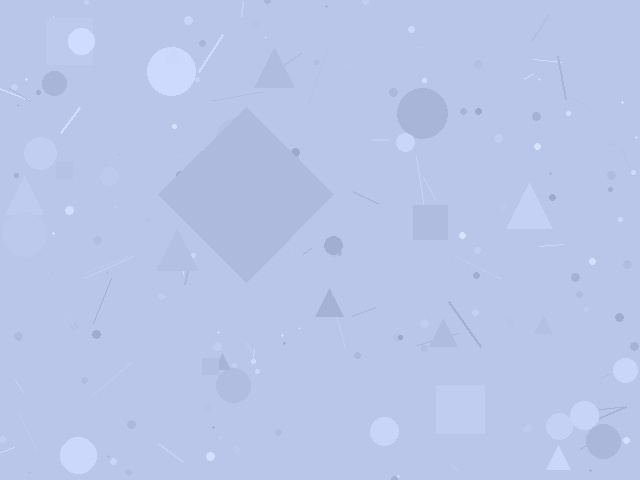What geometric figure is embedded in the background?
A diamond is embedded in the background.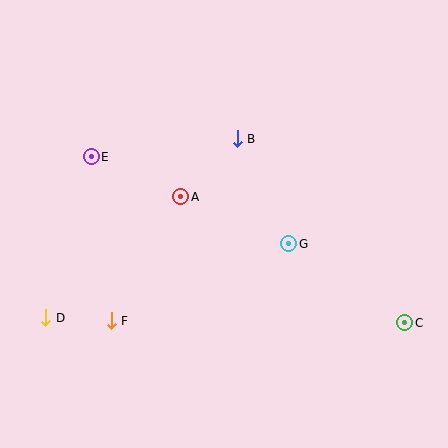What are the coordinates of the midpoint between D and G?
The midpoint between D and G is at (167, 281).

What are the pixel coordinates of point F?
Point F is at (111, 321).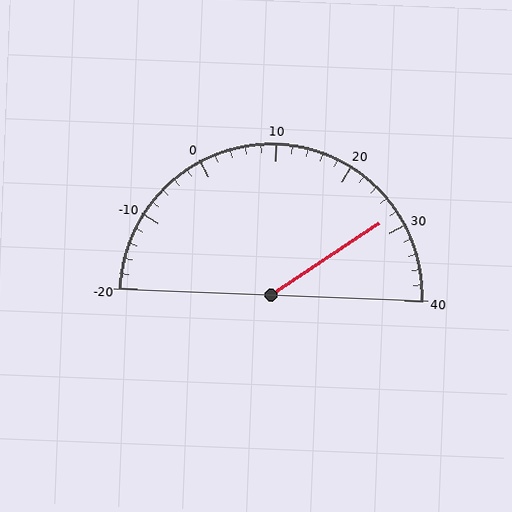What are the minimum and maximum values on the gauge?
The gauge ranges from -20 to 40.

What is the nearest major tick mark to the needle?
The nearest major tick mark is 30.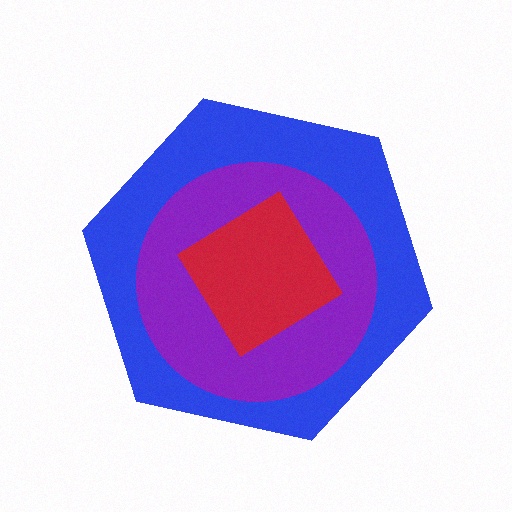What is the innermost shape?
The red diamond.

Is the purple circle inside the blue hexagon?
Yes.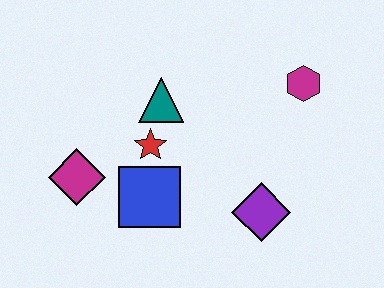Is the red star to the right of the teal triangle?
No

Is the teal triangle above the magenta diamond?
Yes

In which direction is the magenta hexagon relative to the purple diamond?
The magenta hexagon is above the purple diamond.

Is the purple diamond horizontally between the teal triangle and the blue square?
No